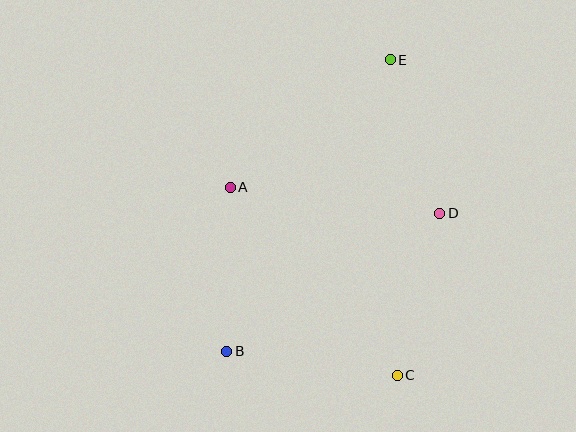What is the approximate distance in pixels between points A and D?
The distance between A and D is approximately 211 pixels.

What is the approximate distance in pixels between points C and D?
The distance between C and D is approximately 168 pixels.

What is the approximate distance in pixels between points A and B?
The distance between A and B is approximately 164 pixels.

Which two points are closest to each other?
Points D and E are closest to each other.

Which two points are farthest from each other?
Points B and E are farthest from each other.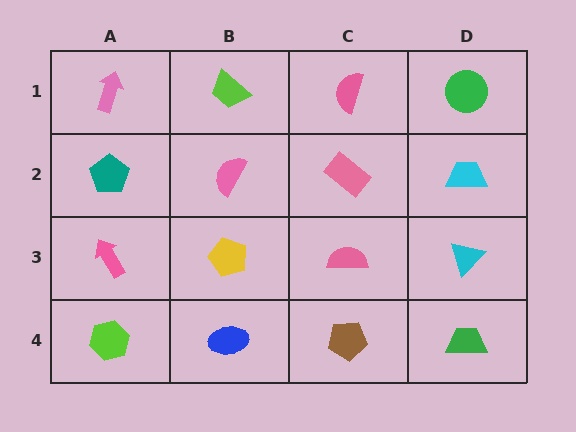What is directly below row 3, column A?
A lime hexagon.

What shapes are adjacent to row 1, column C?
A pink rectangle (row 2, column C), a lime trapezoid (row 1, column B), a green circle (row 1, column D).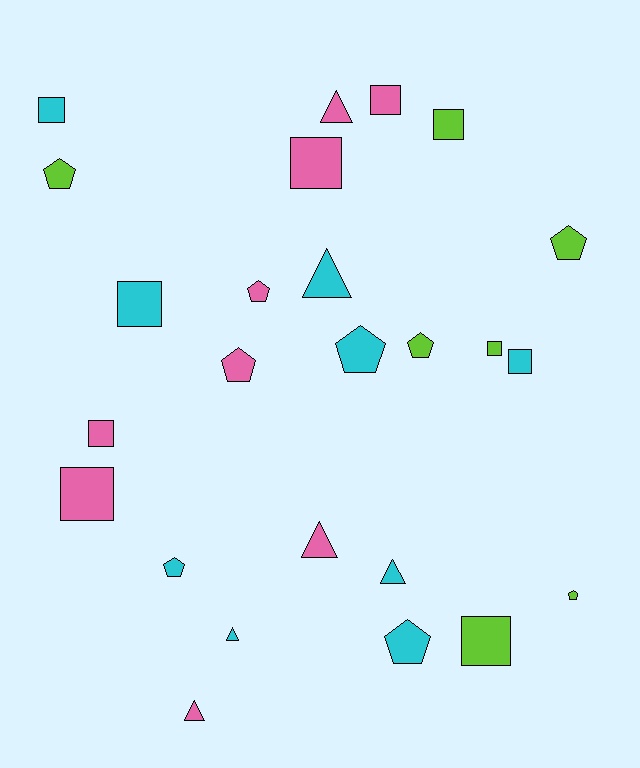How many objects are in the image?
There are 25 objects.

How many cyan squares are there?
There are 3 cyan squares.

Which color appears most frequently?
Pink, with 9 objects.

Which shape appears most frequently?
Square, with 10 objects.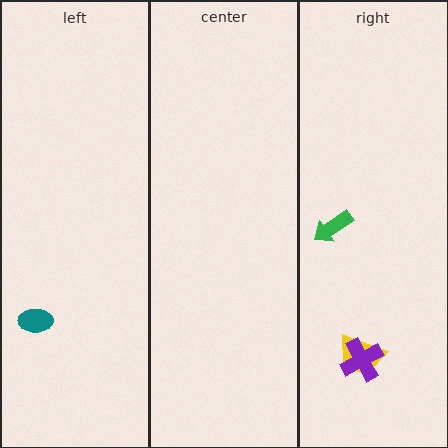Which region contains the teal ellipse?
The left region.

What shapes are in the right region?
The yellow trapezoid, the purple cross, the green arrow.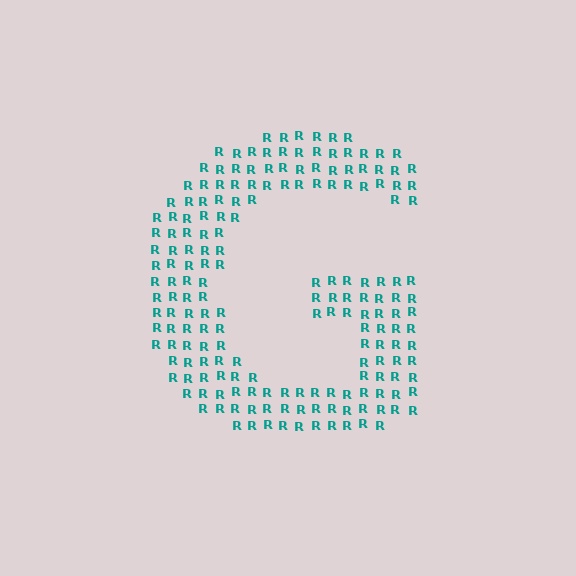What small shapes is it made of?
It is made of small letter R's.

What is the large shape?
The large shape is the letter G.